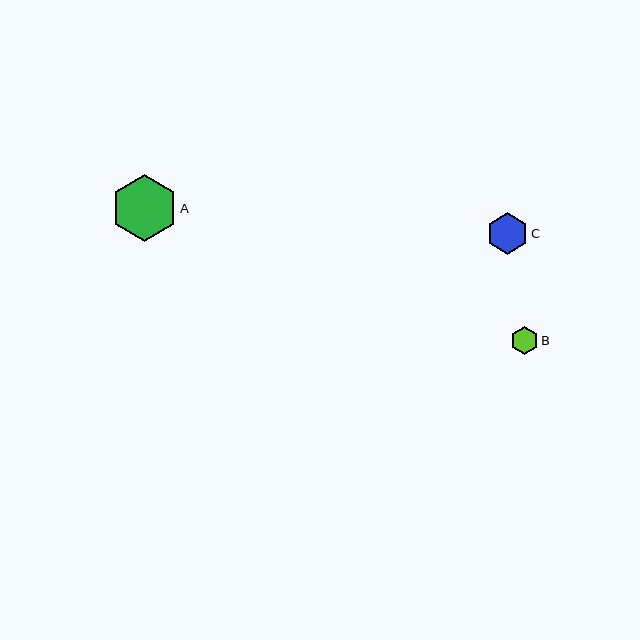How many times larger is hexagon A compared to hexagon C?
Hexagon A is approximately 1.6 times the size of hexagon C.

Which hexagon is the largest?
Hexagon A is the largest with a size of approximately 67 pixels.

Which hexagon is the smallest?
Hexagon B is the smallest with a size of approximately 28 pixels.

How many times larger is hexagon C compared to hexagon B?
Hexagon C is approximately 1.5 times the size of hexagon B.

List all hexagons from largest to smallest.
From largest to smallest: A, C, B.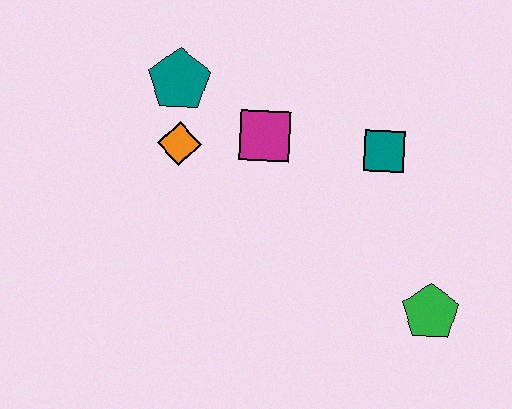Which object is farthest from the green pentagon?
The teal pentagon is farthest from the green pentagon.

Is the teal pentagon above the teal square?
Yes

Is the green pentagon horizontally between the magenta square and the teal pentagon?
No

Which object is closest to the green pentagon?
The teal square is closest to the green pentagon.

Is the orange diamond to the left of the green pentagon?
Yes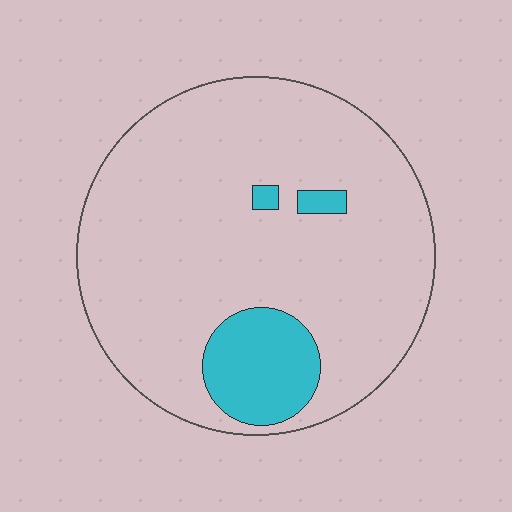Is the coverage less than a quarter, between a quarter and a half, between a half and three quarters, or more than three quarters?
Less than a quarter.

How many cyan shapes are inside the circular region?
3.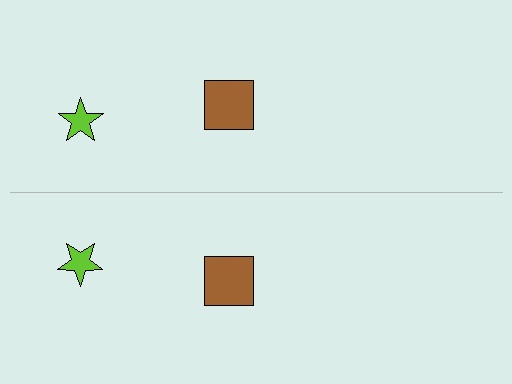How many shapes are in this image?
There are 4 shapes in this image.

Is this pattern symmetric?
Yes, this pattern has bilateral (reflection) symmetry.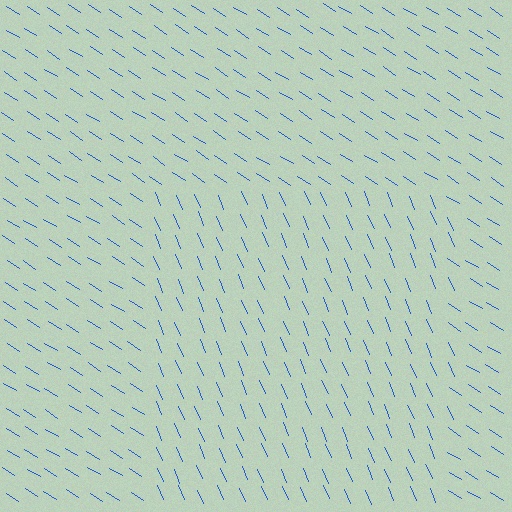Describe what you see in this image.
The image is filled with small blue line segments. A rectangle region in the image has lines oriented differently from the surrounding lines, creating a visible texture boundary.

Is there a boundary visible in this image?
Yes, there is a texture boundary formed by a change in line orientation.